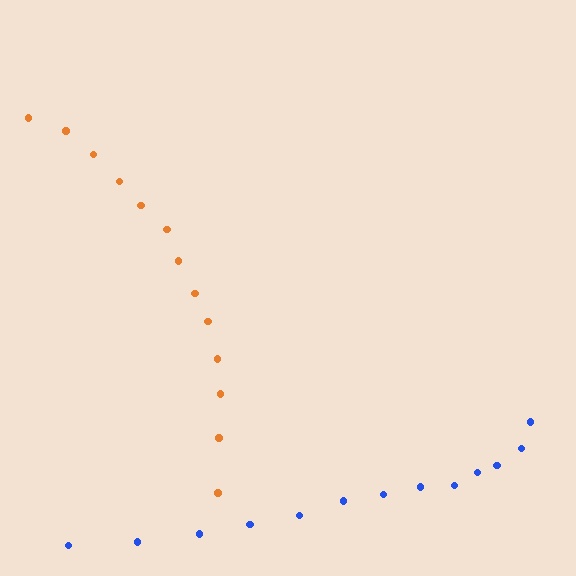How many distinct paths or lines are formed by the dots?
There are 2 distinct paths.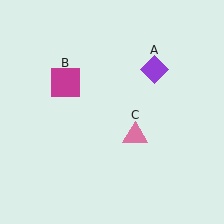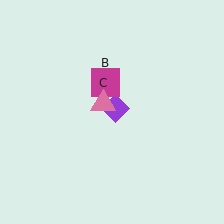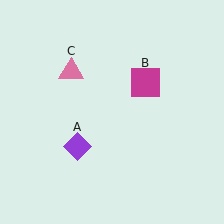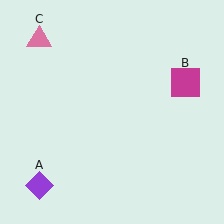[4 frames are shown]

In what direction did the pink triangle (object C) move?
The pink triangle (object C) moved up and to the left.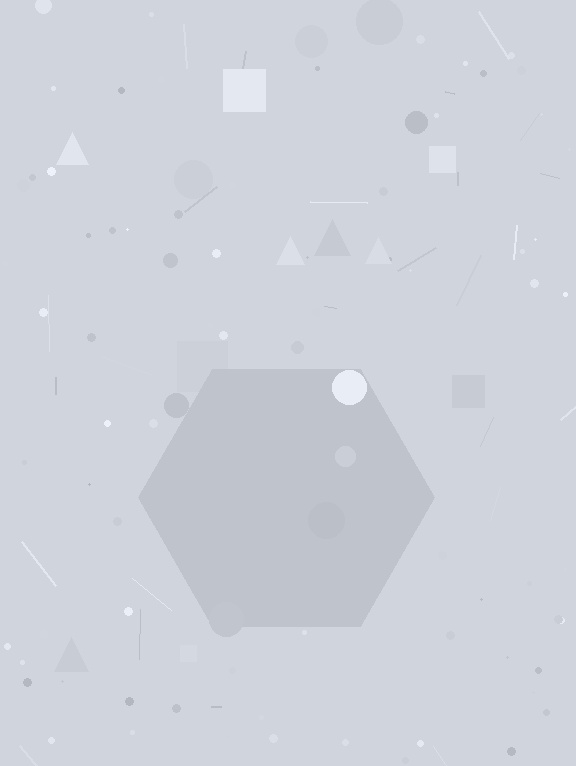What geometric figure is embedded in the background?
A hexagon is embedded in the background.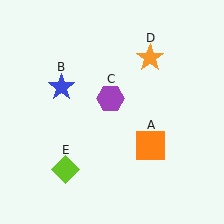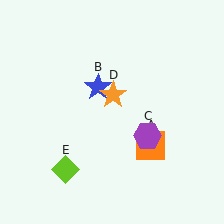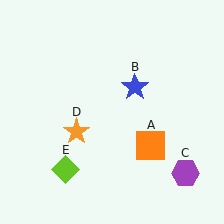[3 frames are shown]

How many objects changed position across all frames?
3 objects changed position: blue star (object B), purple hexagon (object C), orange star (object D).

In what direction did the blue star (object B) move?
The blue star (object B) moved right.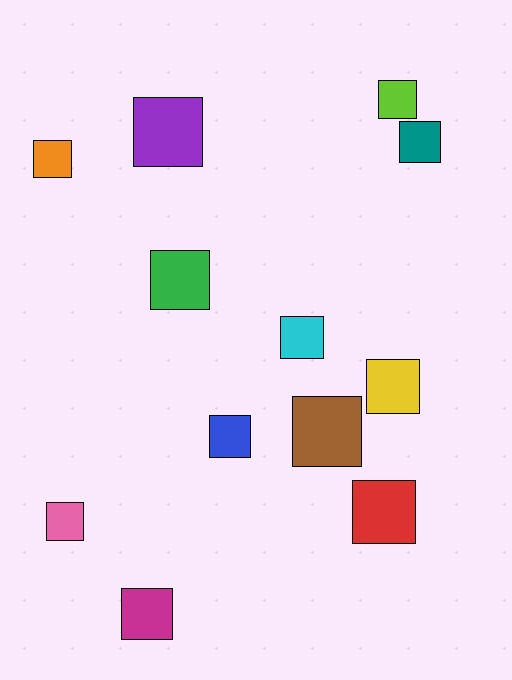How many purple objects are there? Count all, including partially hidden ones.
There is 1 purple object.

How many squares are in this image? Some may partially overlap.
There are 12 squares.